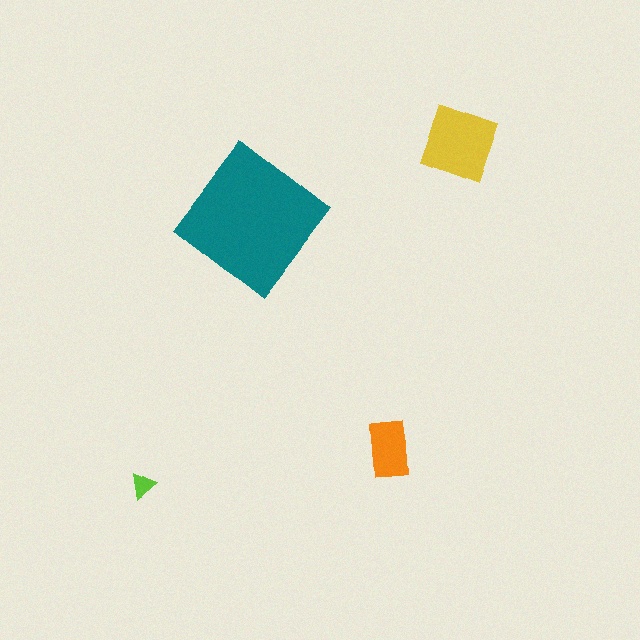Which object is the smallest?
The lime triangle.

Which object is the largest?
The teal diamond.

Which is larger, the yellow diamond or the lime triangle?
The yellow diamond.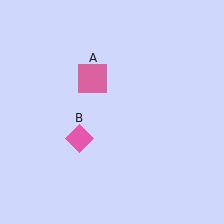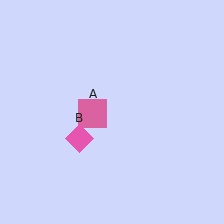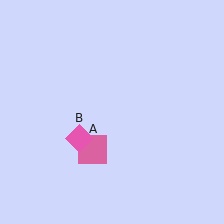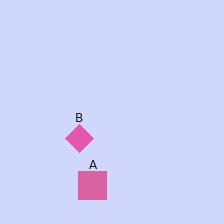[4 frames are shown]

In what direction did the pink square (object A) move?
The pink square (object A) moved down.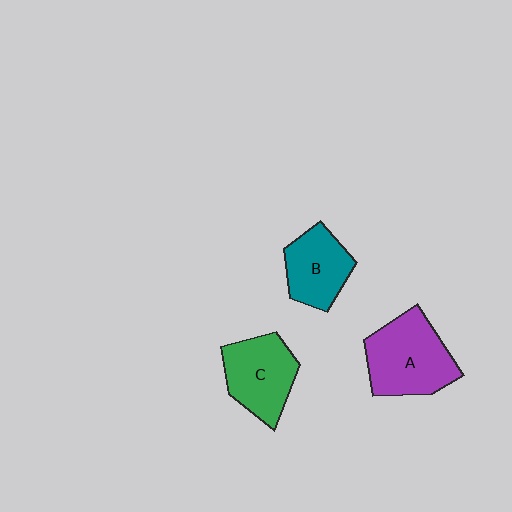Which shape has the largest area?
Shape A (purple).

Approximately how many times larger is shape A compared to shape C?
Approximately 1.2 times.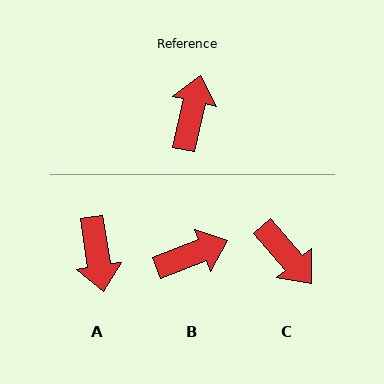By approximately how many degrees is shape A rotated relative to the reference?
Approximately 159 degrees clockwise.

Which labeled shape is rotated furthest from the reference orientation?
A, about 159 degrees away.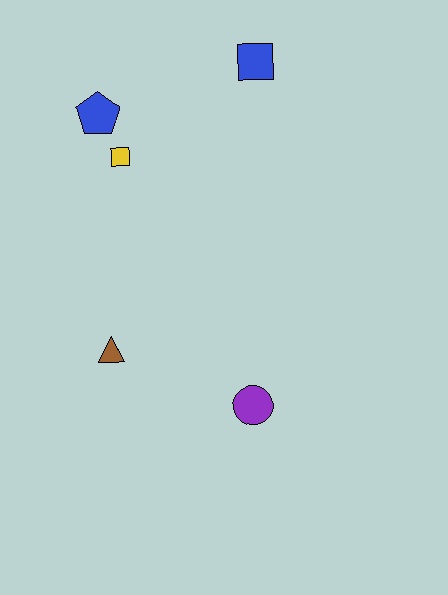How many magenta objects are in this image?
There are no magenta objects.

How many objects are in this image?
There are 5 objects.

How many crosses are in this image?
There are no crosses.